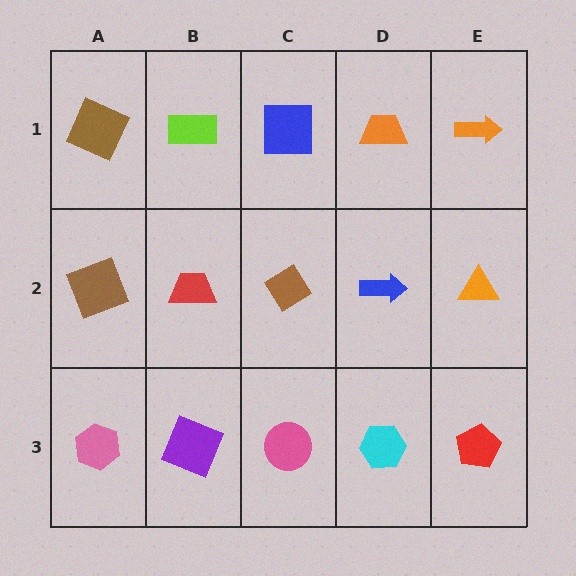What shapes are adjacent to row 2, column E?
An orange arrow (row 1, column E), a red pentagon (row 3, column E), a blue arrow (row 2, column D).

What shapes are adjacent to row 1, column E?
An orange triangle (row 2, column E), an orange trapezoid (row 1, column D).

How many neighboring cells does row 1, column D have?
3.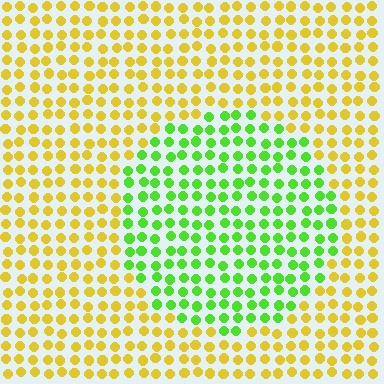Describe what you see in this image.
The image is filled with small yellow elements in a uniform arrangement. A circle-shaped region is visible where the elements are tinted to a slightly different hue, forming a subtle color boundary.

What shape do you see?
I see a circle.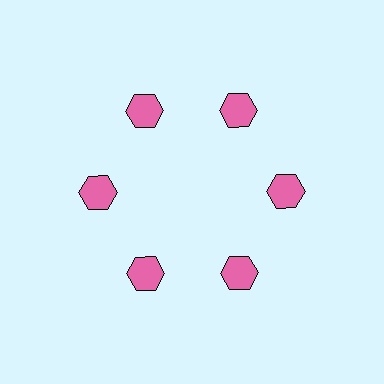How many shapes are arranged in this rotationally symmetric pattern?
There are 6 shapes, arranged in 6 groups of 1.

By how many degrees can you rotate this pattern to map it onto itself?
The pattern maps onto itself every 60 degrees of rotation.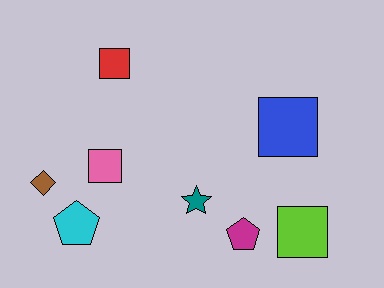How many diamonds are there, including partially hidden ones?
There is 1 diamond.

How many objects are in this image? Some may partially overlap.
There are 8 objects.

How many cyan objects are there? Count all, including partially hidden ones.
There is 1 cyan object.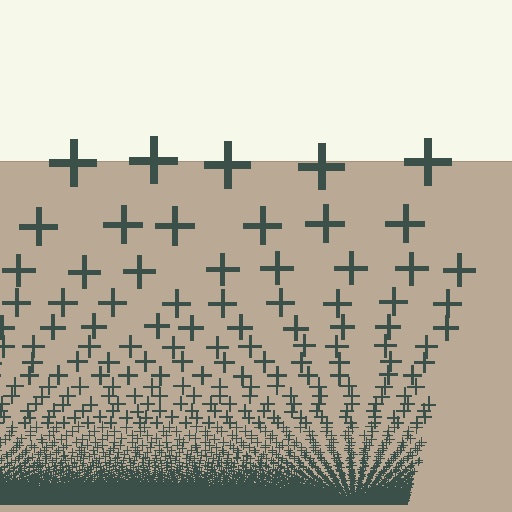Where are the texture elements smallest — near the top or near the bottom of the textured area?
Near the bottom.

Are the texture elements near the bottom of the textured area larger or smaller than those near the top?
Smaller. The gradient is inverted — elements near the bottom are smaller and denser.